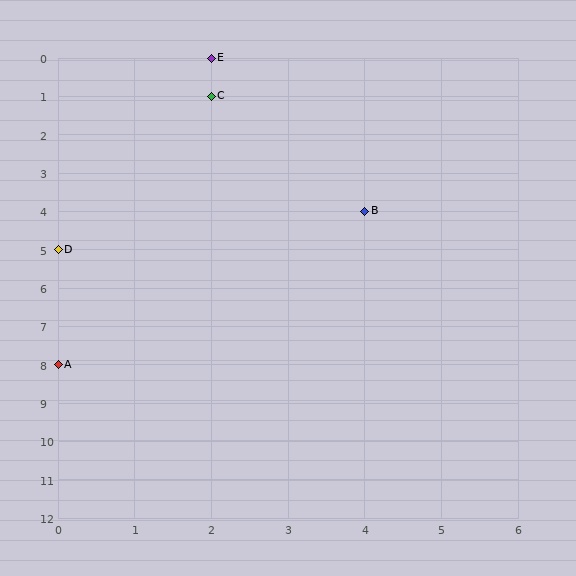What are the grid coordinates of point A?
Point A is at grid coordinates (0, 8).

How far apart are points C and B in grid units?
Points C and B are 2 columns and 3 rows apart (about 3.6 grid units diagonally).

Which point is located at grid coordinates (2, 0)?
Point E is at (2, 0).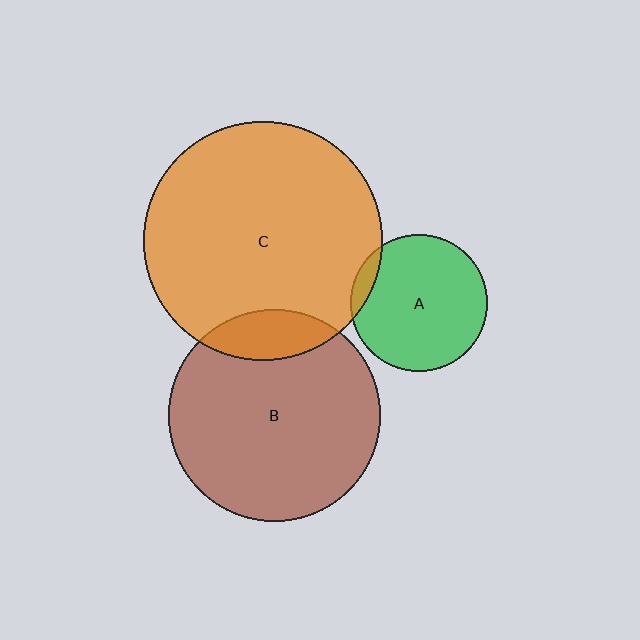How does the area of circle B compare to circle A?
Approximately 2.4 times.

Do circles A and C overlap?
Yes.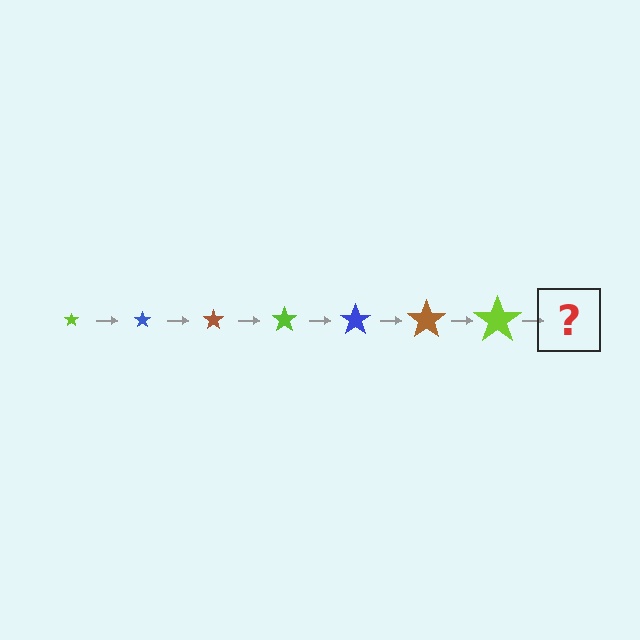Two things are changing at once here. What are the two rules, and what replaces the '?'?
The two rules are that the star grows larger each step and the color cycles through lime, blue, and brown. The '?' should be a blue star, larger than the previous one.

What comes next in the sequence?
The next element should be a blue star, larger than the previous one.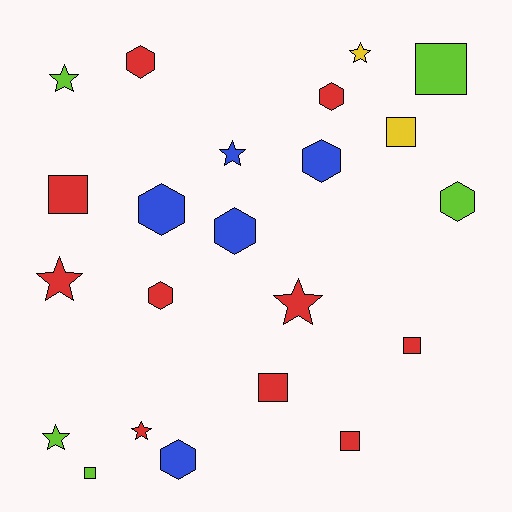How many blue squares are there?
There are no blue squares.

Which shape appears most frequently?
Hexagon, with 8 objects.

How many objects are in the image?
There are 22 objects.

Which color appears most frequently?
Red, with 10 objects.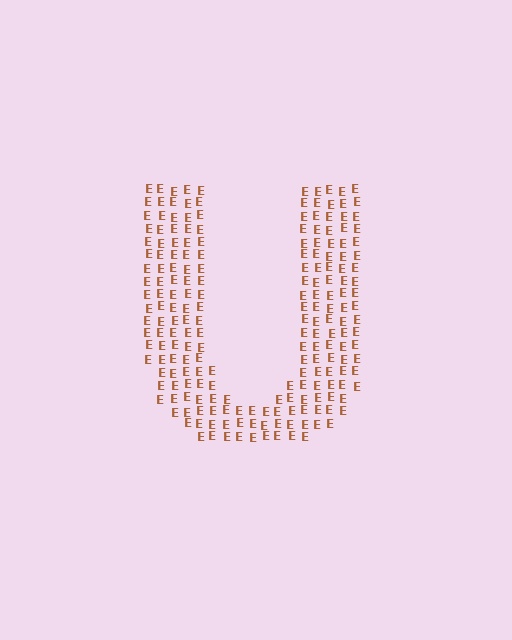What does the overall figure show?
The overall figure shows the letter U.